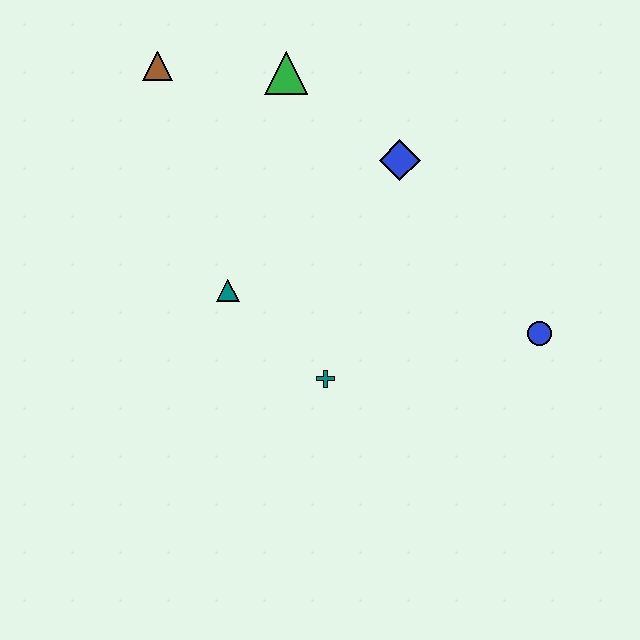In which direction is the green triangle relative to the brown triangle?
The green triangle is to the right of the brown triangle.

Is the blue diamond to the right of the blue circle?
No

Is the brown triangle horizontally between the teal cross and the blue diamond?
No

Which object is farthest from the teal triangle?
The blue circle is farthest from the teal triangle.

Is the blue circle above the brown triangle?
No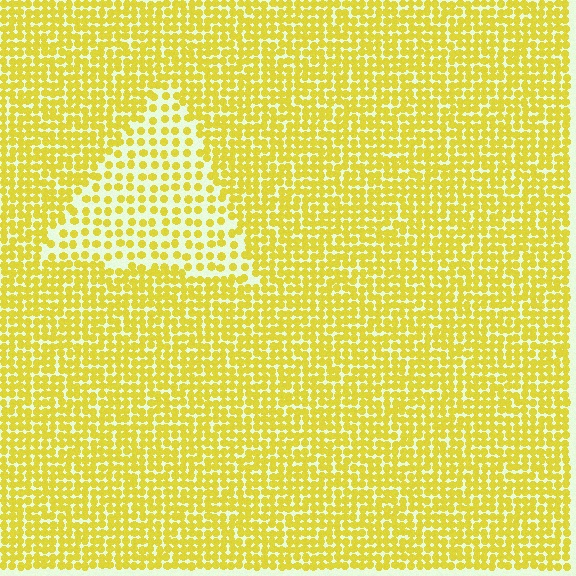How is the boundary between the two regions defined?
The boundary is defined by a change in element density (approximately 2.0x ratio). All elements are the same color, size, and shape.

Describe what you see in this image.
The image contains small yellow elements arranged at two different densities. A triangle-shaped region is visible where the elements are less densely packed than the surrounding area.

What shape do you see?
I see a triangle.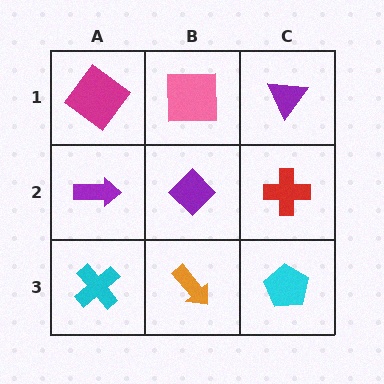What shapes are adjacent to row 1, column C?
A red cross (row 2, column C), a pink square (row 1, column B).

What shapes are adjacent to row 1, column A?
A purple arrow (row 2, column A), a pink square (row 1, column B).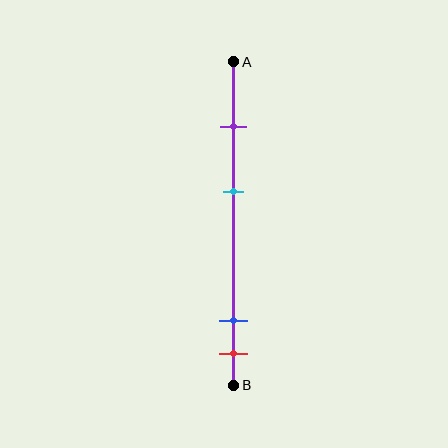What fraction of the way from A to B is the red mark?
The red mark is approximately 90% (0.9) of the way from A to B.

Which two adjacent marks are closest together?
The blue and red marks are the closest adjacent pair.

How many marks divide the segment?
There are 4 marks dividing the segment.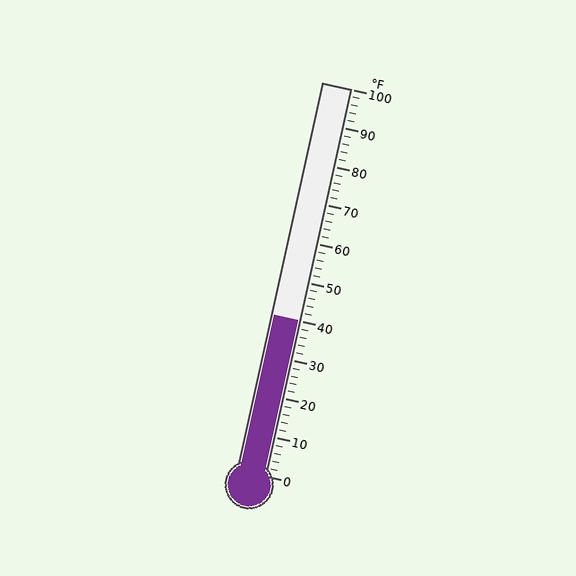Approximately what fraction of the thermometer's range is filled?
The thermometer is filled to approximately 40% of its range.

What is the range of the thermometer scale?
The thermometer scale ranges from 0°F to 100°F.